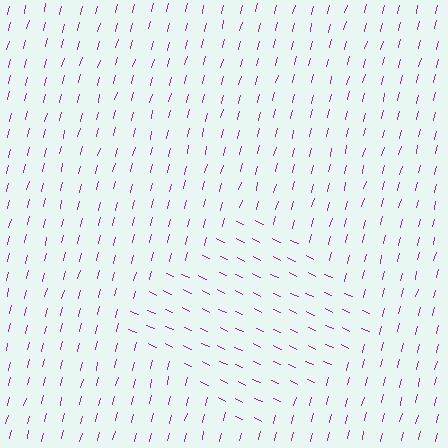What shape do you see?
I see a diamond.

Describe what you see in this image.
The image is filled with small purple line segments. A diamond region in the image has lines oriented differently from the surrounding lines, creating a visible texture boundary.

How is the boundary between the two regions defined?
The boundary is defined purely by a change in line orientation (approximately 80 degrees difference). All lines are the same color and thickness.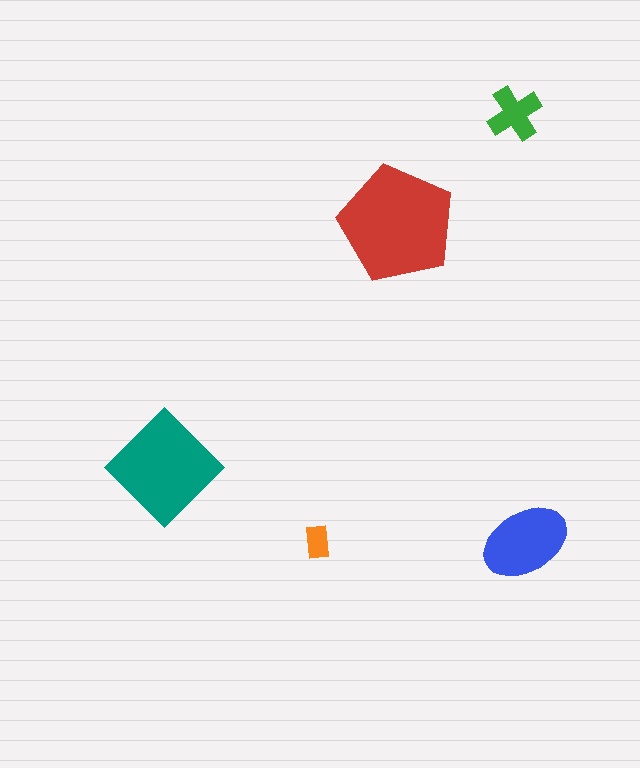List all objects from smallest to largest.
The orange rectangle, the green cross, the blue ellipse, the teal diamond, the red pentagon.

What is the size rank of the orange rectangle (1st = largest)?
5th.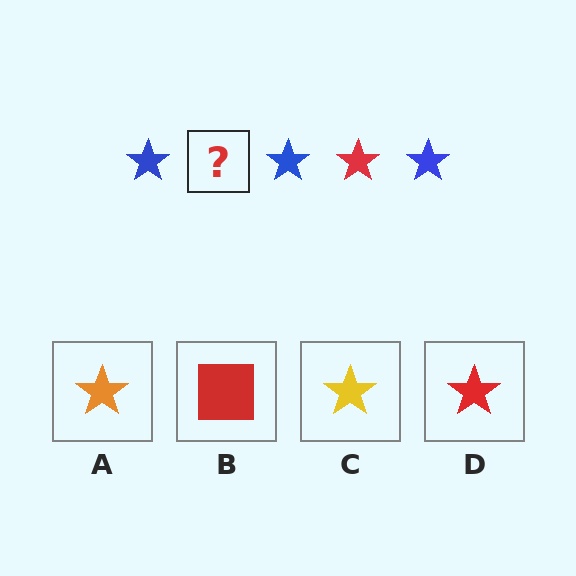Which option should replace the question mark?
Option D.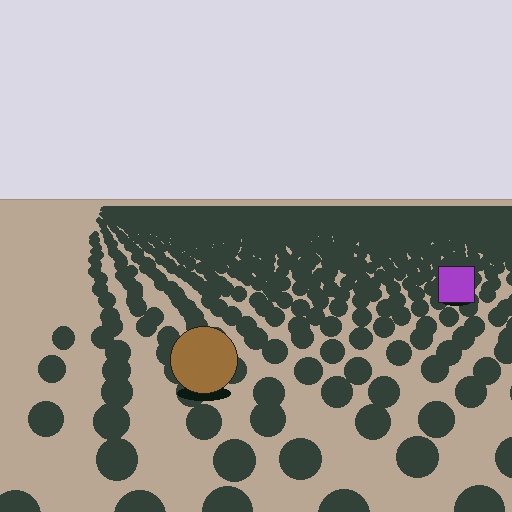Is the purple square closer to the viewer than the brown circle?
No. The brown circle is closer — you can tell from the texture gradient: the ground texture is coarser near it.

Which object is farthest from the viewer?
The purple square is farthest from the viewer. It appears smaller and the ground texture around it is denser.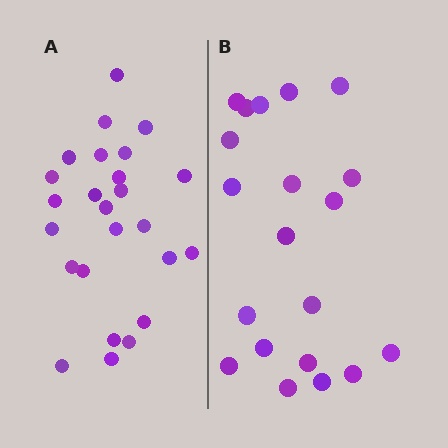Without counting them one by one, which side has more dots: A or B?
Region A (the left region) has more dots.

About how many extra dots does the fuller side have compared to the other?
Region A has about 5 more dots than region B.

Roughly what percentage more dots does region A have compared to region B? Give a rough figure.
About 25% more.